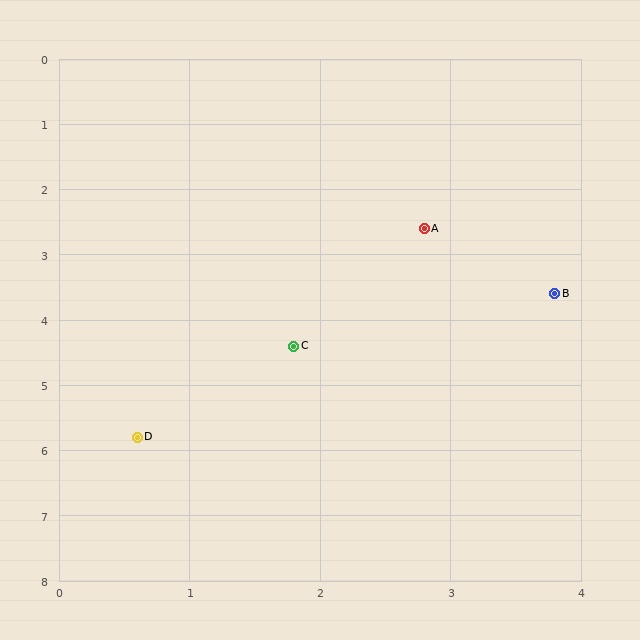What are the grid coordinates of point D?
Point D is at approximately (0.6, 5.8).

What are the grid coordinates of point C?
Point C is at approximately (1.8, 4.4).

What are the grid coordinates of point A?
Point A is at approximately (2.8, 2.6).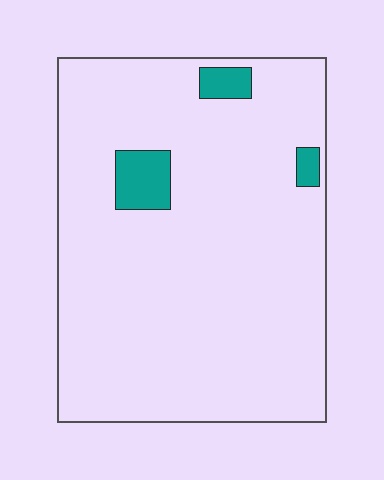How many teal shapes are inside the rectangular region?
3.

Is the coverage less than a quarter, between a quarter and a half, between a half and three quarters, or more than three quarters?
Less than a quarter.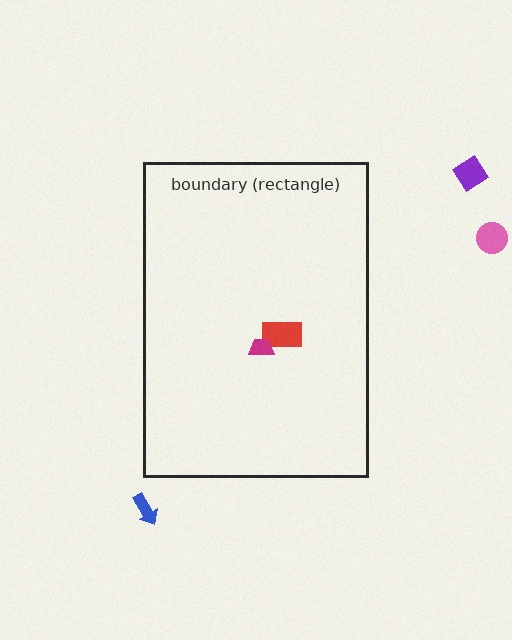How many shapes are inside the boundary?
2 inside, 3 outside.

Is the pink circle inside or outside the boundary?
Outside.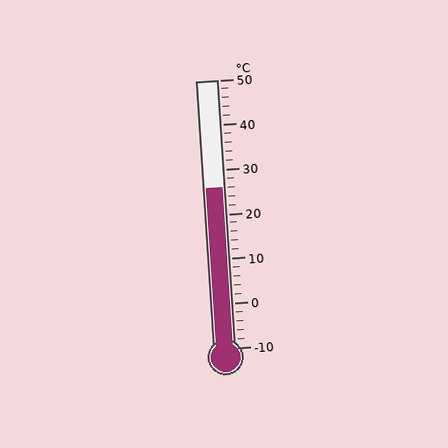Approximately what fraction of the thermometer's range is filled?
The thermometer is filled to approximately 60% of its range.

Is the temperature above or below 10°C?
The temperature is above 10°C.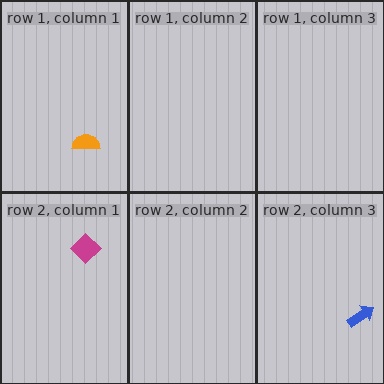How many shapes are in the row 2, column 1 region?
1.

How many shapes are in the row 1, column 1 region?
1.